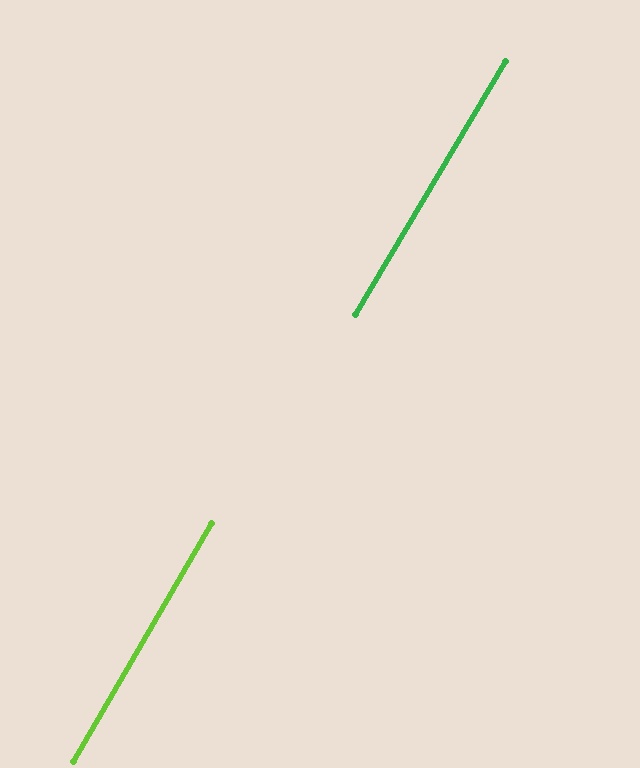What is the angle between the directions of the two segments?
Approximately 1 degree.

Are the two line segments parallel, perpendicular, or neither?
Parallel — their directions differ by only 0.6°.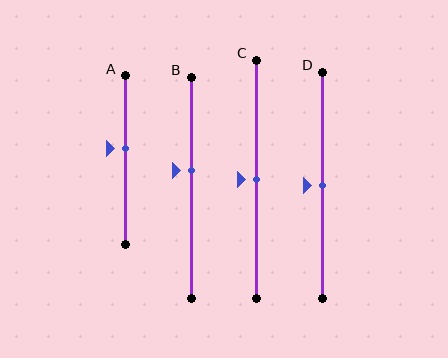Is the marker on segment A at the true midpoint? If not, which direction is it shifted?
No, the marker on segment A is shifted upward by about 7% of the segment length.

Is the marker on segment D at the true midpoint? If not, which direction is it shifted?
Yes, the marker on segment D is at the true midpoint.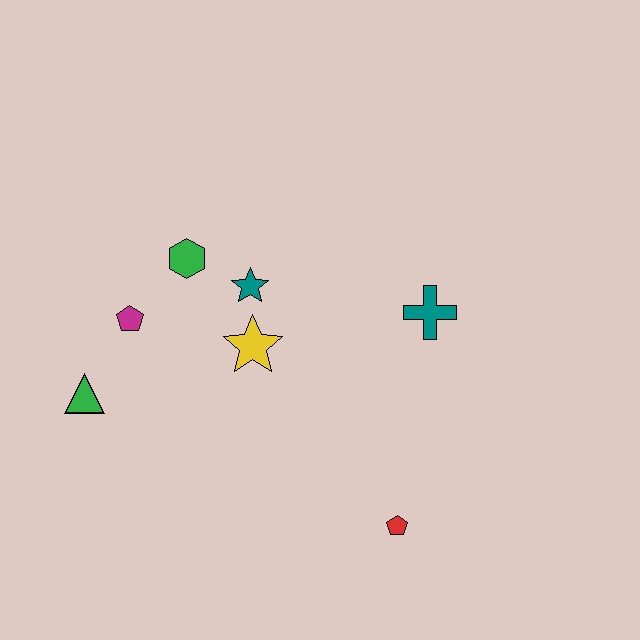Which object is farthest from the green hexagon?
The red pentagon is farthest from the green hexagon.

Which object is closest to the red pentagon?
The teal cross is closest to the red pentagon.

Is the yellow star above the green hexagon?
No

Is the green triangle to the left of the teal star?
Yes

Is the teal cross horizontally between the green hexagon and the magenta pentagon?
No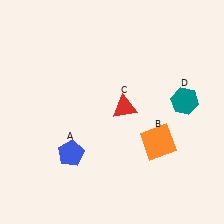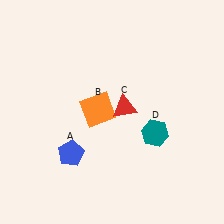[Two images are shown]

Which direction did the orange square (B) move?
The orange square (B) moved left.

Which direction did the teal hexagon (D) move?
The teal hexagon (D) moved down.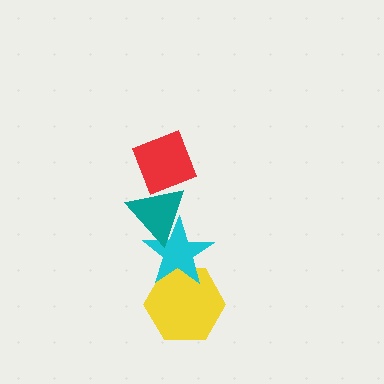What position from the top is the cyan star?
The cyan star is 3rd from the top.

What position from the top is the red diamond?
The red diamond is 1st from the top.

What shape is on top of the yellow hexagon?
The cyan star is on top of the yellow hexagon.